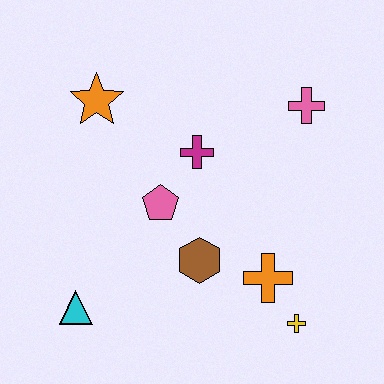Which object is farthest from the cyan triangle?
The pink cross is farthest from the cyan triangle.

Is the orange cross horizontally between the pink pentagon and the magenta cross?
No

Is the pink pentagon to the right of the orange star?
Yes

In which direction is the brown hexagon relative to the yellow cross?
The brown hexagon is to the left of the yellow cross.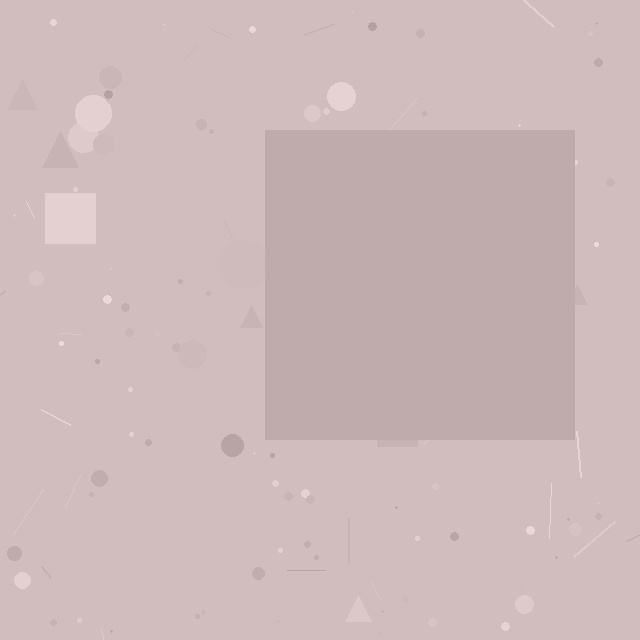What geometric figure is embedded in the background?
A square is embedded in the background.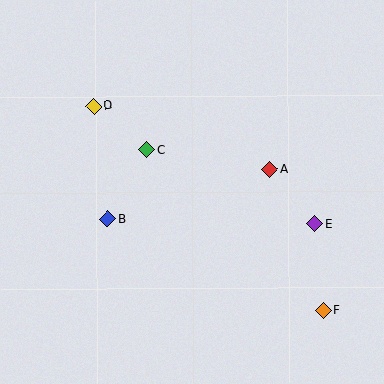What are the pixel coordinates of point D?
Point D is at (94, 106).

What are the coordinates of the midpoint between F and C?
The midpoint between F and C is at (235, 230).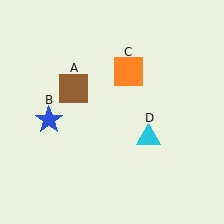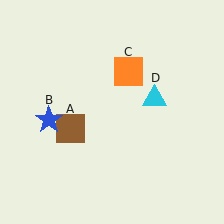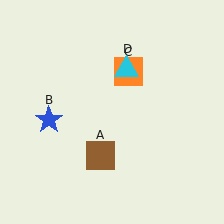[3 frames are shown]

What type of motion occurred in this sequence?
The brown square (object A), cyan triangle (object D) rotated counterclockwise around the center of the scene.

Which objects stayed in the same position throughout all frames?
Blue star (object B) and orange square (object C) remained stationary.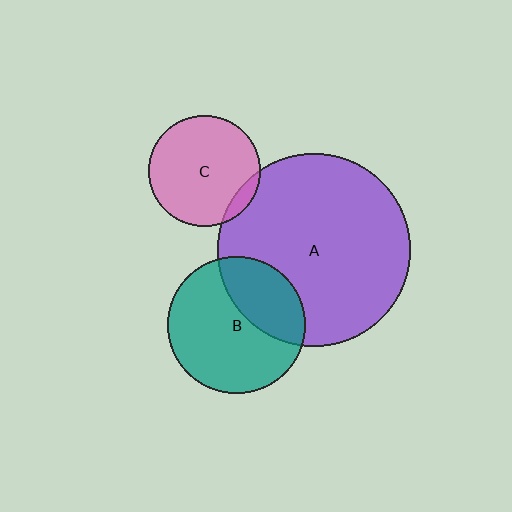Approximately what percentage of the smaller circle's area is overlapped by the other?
Approximately 35%.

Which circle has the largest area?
Circle A (purple).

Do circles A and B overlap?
Yes.